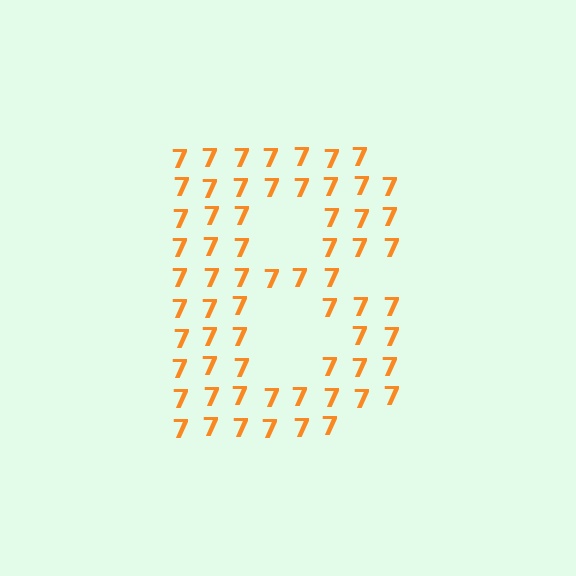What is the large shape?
The large shape is the letter B.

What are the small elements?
The small elements are digit 7's.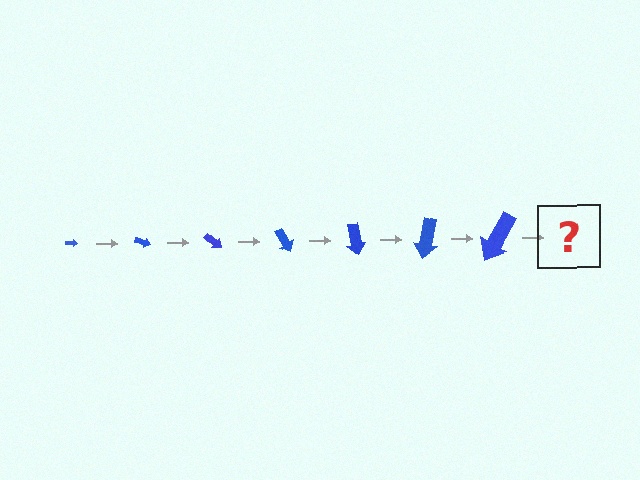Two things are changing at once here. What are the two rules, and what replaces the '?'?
The two rules are that the arrow grows larger each step and it rotates 20 degrees each step. The '?' should be an arrow, larger than the previous one and rotated 140 degrees from the start.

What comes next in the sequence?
The next element should be an arrow, larger than the previous one and rotated 140 degrees from the start.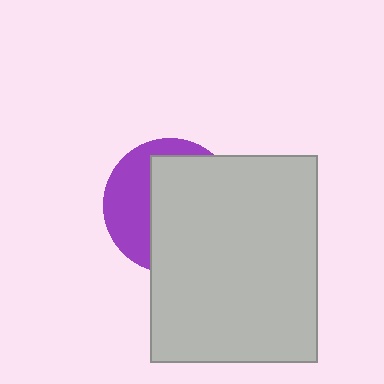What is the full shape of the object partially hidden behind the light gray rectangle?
The partially hidden object is a purple circle.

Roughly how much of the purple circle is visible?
A small part of it is visible (roughly 37%).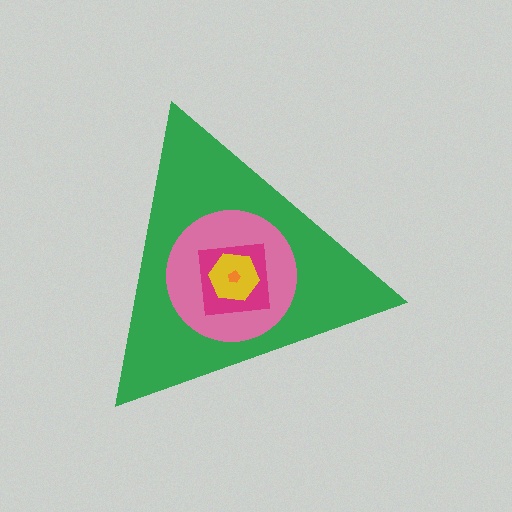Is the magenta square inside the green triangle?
Yes.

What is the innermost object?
The orange pentagon.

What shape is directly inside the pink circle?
The magenta square.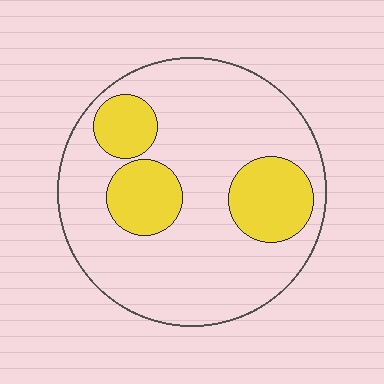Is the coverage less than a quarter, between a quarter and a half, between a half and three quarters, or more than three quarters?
Less than a quarter.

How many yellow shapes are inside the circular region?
3.